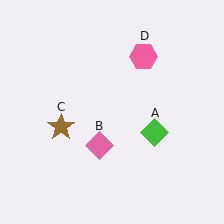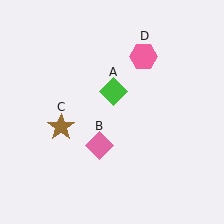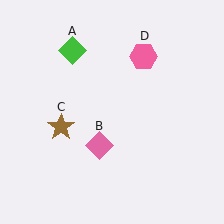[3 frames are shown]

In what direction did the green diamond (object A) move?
The green diamond (object A) moved up and to the left.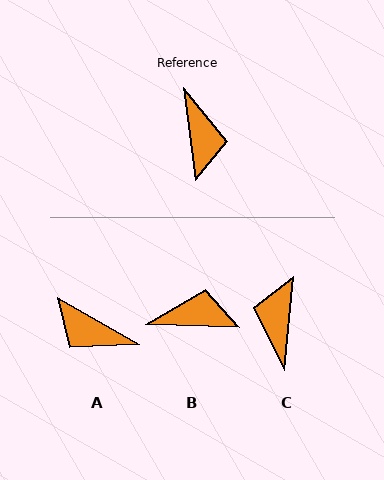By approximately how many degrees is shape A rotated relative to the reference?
Approximately 127 degrees clockwise.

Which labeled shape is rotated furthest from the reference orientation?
C, about 167 degrees away.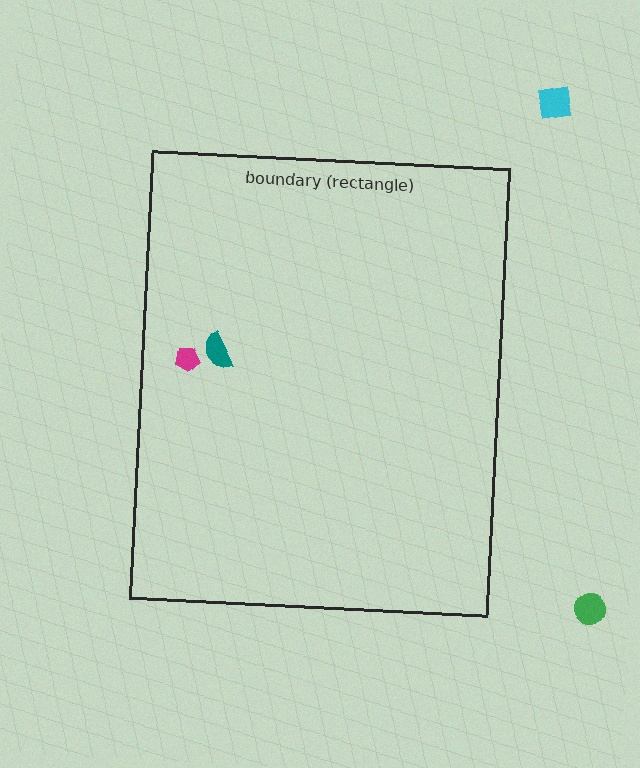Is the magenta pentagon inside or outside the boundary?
Inside.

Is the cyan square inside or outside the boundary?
Outside.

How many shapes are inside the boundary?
2 inside, 2 outside.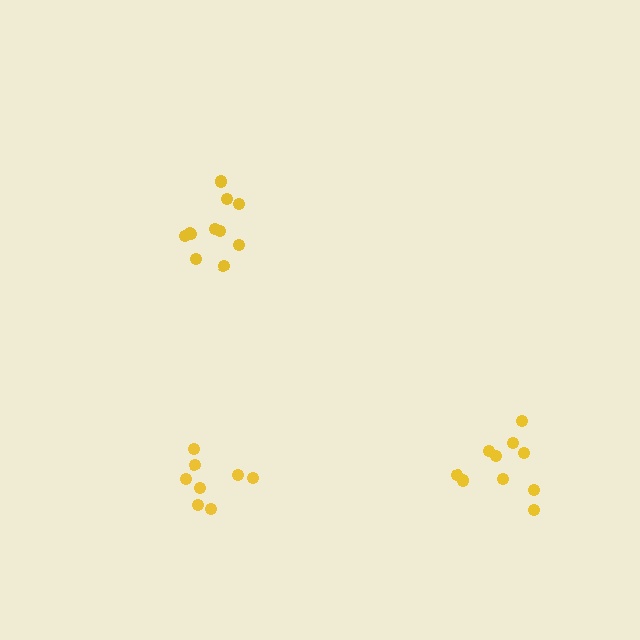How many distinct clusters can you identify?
There are 3 distinct clusters.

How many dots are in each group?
Group 1: 8 dots, Group 2: 10 dots, Group 3: 11 dots (29 total).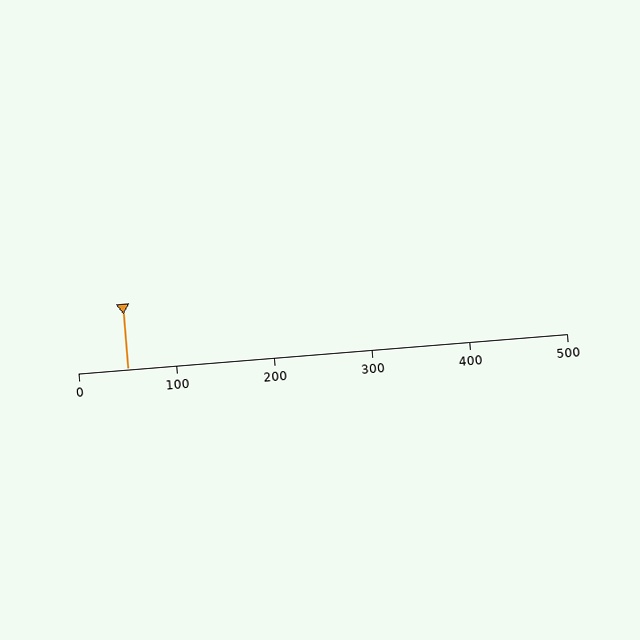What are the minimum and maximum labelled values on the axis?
The axis runs from 0 to 500.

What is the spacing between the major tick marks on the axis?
The major ticks are spaced 100 apart.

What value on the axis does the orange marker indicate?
The marker indicates approximately 50.